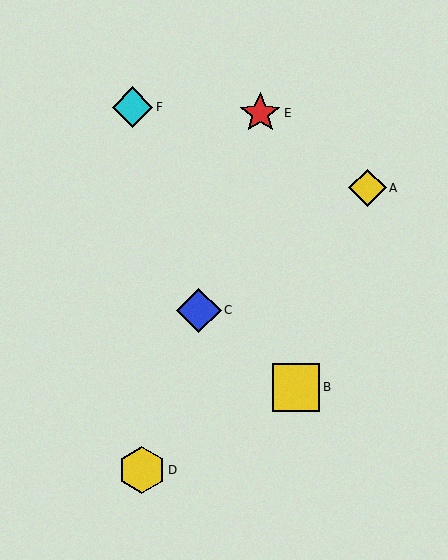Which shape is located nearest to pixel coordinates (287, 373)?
The yellow square (labeled B) at (296, 387) is nearest to that location.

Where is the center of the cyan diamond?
The center of the cyan diamond is at (133, 107).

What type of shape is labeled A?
Shape A is a yellow diamond.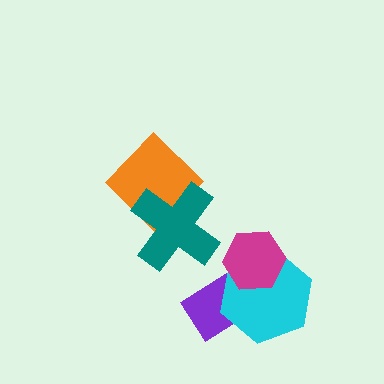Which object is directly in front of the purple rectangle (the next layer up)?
The cyan hexagon is directly in front of the purple rectangle.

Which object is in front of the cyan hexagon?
The magenta hexagon is in front of the cyan hexagon.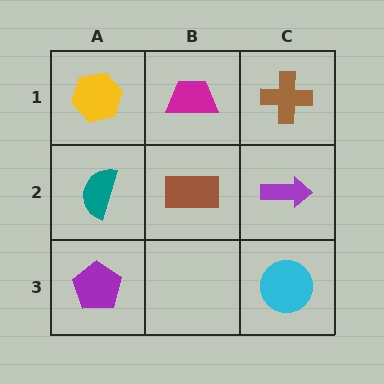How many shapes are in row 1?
3 shapes.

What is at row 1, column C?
A brown cross.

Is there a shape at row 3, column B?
No, that cell is empty.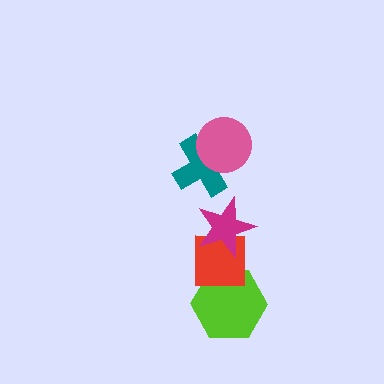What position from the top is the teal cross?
The teal cross is 2nd from the top.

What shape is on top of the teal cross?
The pink circle is on top of the teal cross.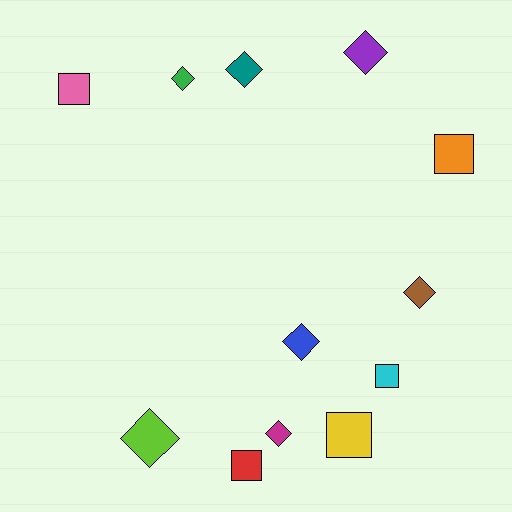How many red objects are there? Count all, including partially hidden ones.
There is 1 red object.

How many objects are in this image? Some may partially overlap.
There are 12 objects.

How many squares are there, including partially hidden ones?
There are 5 squares.